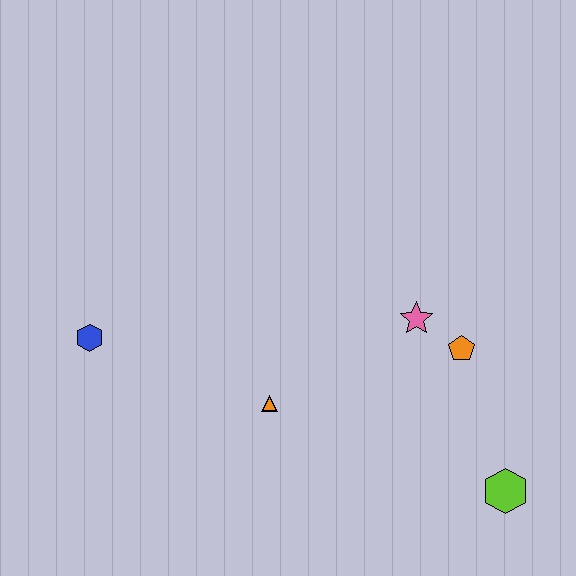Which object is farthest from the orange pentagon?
The blue hexagon is farthest from the orange pentagon.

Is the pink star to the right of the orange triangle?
Yes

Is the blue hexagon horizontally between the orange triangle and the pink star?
No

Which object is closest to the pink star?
The orange pentagon is closest to the pink star.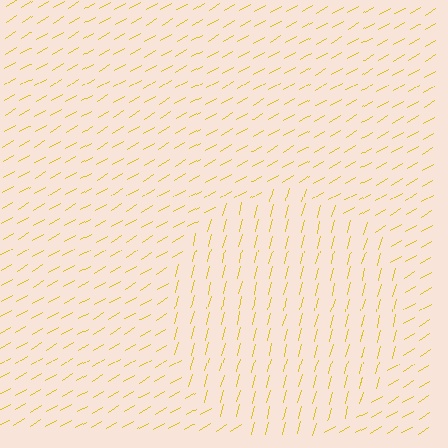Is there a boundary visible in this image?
Yes, there is a texture boundary formed by a change in line orientation.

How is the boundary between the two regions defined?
The boundary is defined purely by a change in line orientation (approximately 45 degrees difference). All lines are the same color and thickness.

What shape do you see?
I see a circle.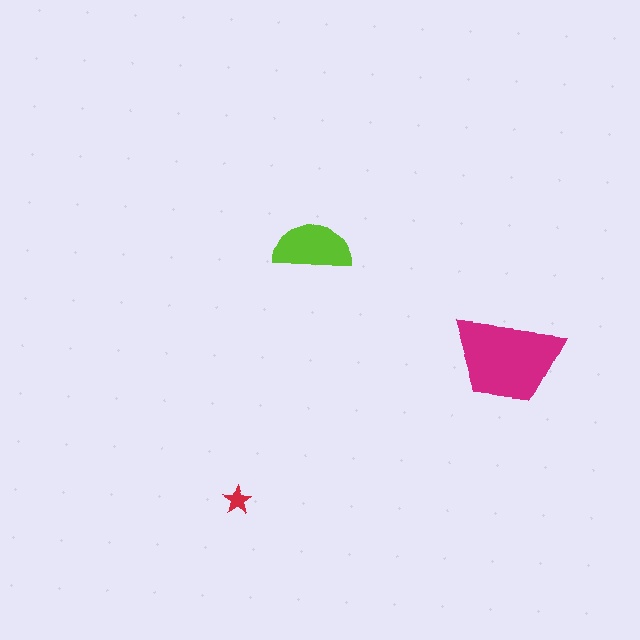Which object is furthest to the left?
The red star is leftmost.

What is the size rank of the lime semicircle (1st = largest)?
2nd.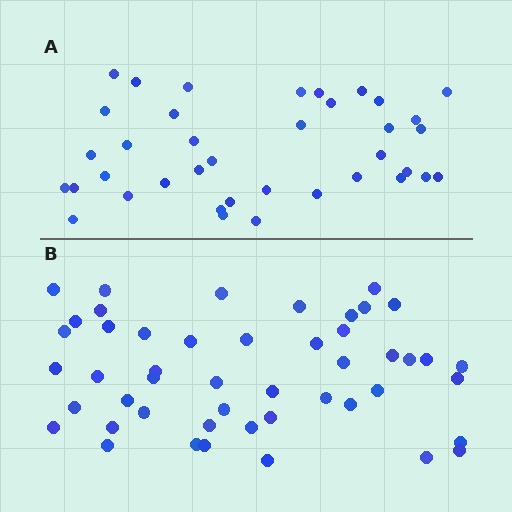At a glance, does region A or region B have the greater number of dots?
Region B (the bottom region) has more dots.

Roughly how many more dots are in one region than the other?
Region B has roughly 10 or so more dots than region A.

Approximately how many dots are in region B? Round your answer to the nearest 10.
About 50 dots. (The exact count is 48, which rounds to 50.)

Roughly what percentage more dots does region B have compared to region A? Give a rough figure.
About 25% more.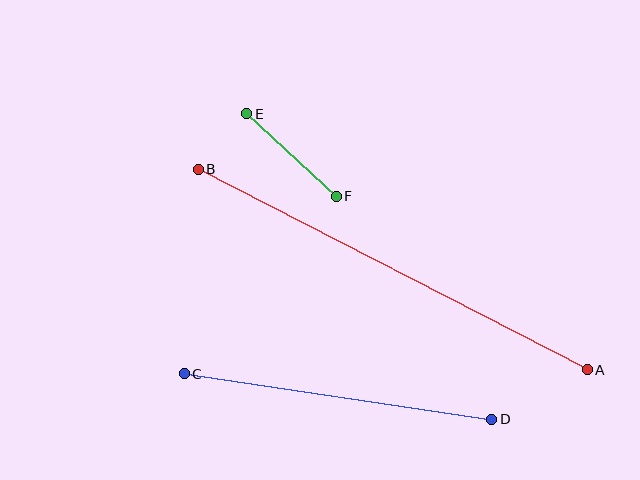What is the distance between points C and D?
The distance is approximately 311 pixels.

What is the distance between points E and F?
The distance is approximately 122 pixels.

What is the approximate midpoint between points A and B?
The midpoint is at approximately (393, 269) pixels.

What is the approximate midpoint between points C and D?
The midpoint is at approximately (338, 397) pixels.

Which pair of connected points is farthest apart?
Points A and B are farthest apart.